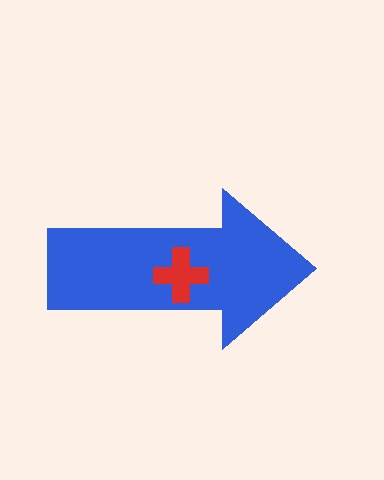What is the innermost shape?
The red cross.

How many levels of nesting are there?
2.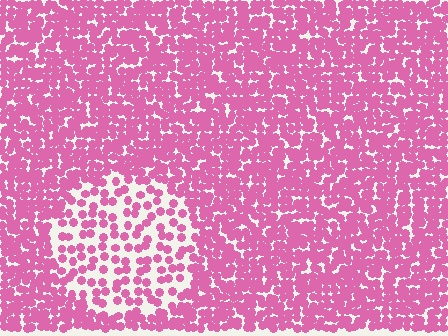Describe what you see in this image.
The image contains small pink elements arranged at two different densities. A circle-shaped region is visible where the elements are less densely packed than the surrounding area.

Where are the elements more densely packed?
The elements are more densely packed outside the circle boundary.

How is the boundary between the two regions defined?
The boundary is defined by a change in element density (approximately 2.2x ratio). All elements are the same color, size, and shape.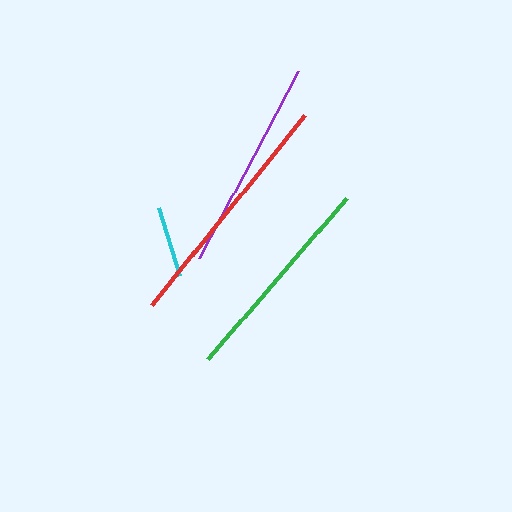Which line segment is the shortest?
The cyan line is the shortest at approximately 71 pixels.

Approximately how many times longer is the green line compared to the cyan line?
The green line is approximately 3.0 times the length of the cyan line.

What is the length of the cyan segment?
The cyan segment is approximately 71 pixels long.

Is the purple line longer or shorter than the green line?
The green line is longer than the purple line.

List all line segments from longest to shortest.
From longest to shortest: red, green, purple, cyan.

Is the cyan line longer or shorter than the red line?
The red line is longer than the cyan line.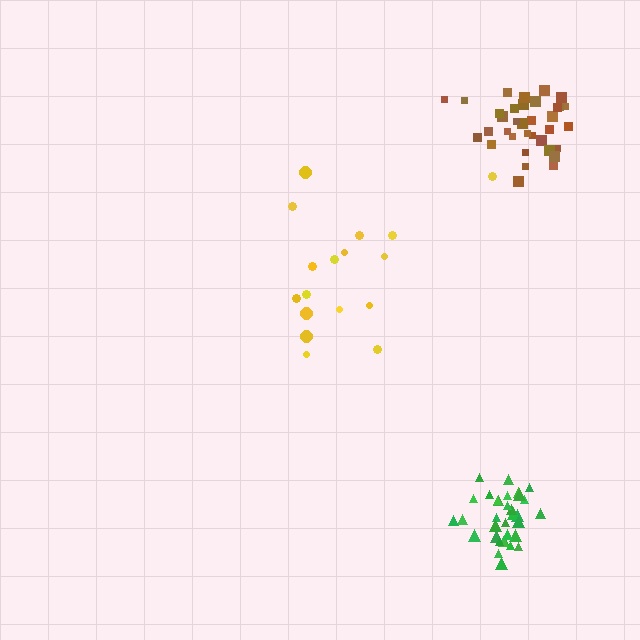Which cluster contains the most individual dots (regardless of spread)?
Brown (35).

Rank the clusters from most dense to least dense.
green, brown, yellow.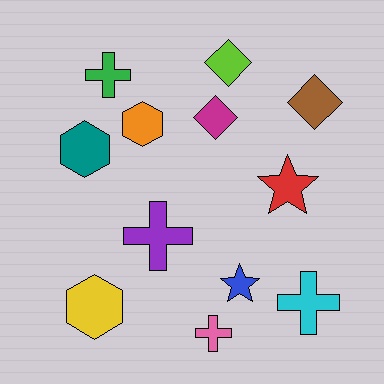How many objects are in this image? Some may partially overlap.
There are 12 objects.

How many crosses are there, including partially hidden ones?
There are 4 crosses.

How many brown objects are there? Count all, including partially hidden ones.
There is 1 brown object.